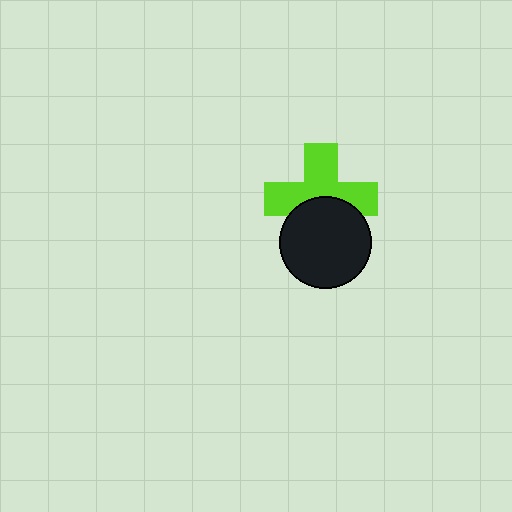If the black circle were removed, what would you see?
You would see the complete lime cross.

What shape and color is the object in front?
The object in front is a black circle.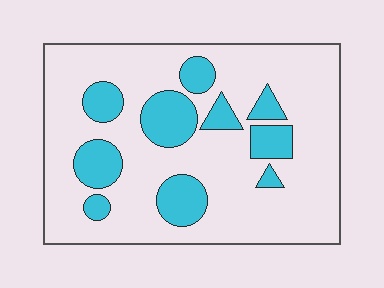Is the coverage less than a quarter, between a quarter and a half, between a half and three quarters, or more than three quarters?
Less than a quarter.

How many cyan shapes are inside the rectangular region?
10.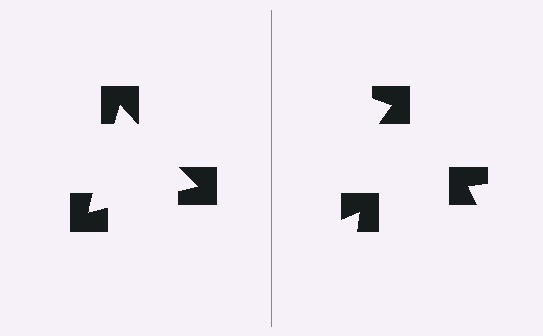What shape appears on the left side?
An illusory triangle.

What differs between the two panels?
The notched squares are positioned identically on both sides; only the wedge orientations differ. On the left they align to a triangle; on the right they are misaligned.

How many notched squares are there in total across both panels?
6 — 3 on each side.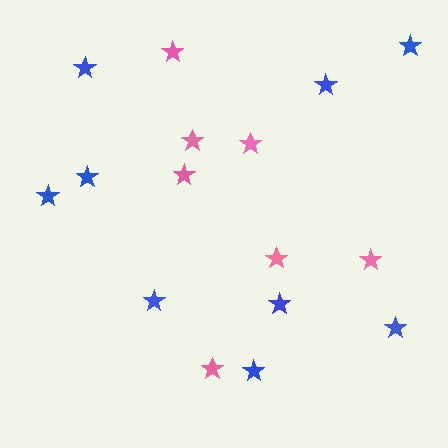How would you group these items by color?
There are 2 groups: one group of blue stars (9) and one group of pink stars (7).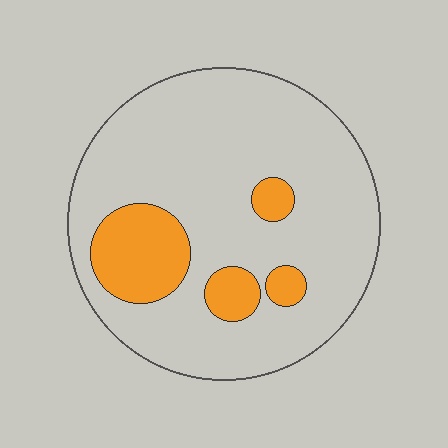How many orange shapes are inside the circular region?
4.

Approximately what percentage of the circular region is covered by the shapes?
Approximately 15%.